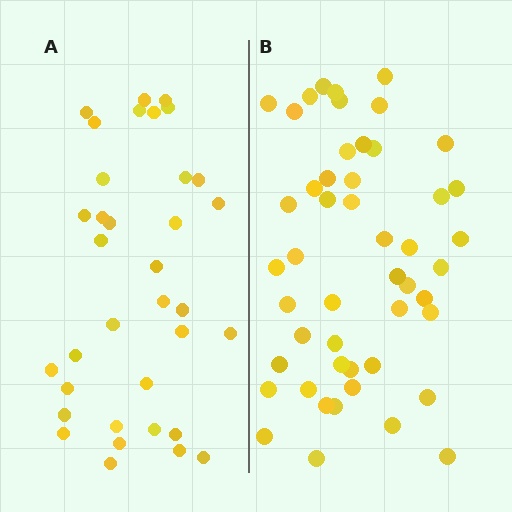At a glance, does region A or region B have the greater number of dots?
Region B (the right region) has more dots.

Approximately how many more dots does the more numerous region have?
Region B has approximately 15 more dots than region A.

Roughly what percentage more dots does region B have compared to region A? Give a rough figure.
About 40% more.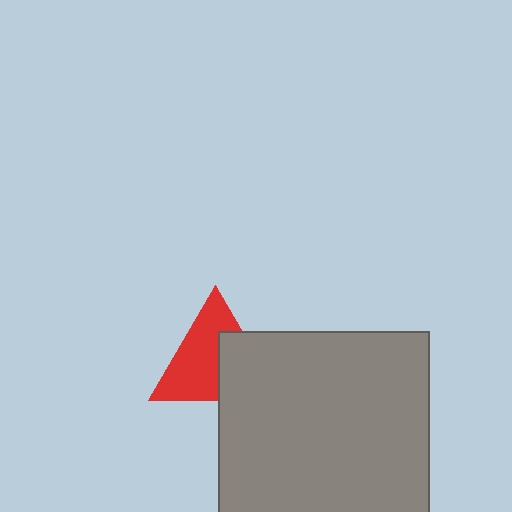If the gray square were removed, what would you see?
You would see the complete red triangle.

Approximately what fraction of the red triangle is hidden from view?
Roughly 40% of the red triangle is hidden behind the gray square.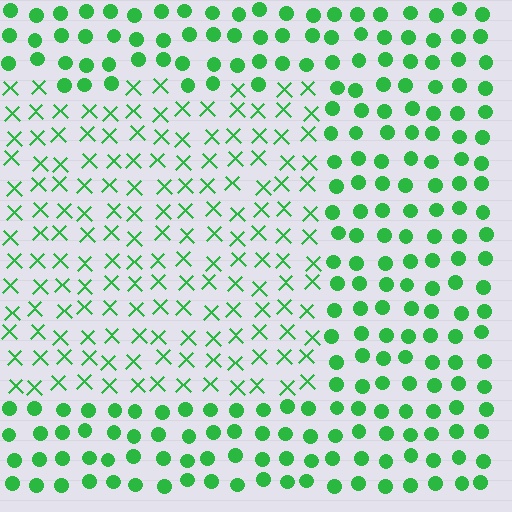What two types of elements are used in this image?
The image uses X marks inside the rectangle region and circles outside it.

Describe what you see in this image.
The image is filled with small green elements arranged in a uniform grid. A rectangle-shaped region contains X marks, while the surrounding area contains circles. The boundary is defined purely by the change in element shape.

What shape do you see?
I see a rectangle.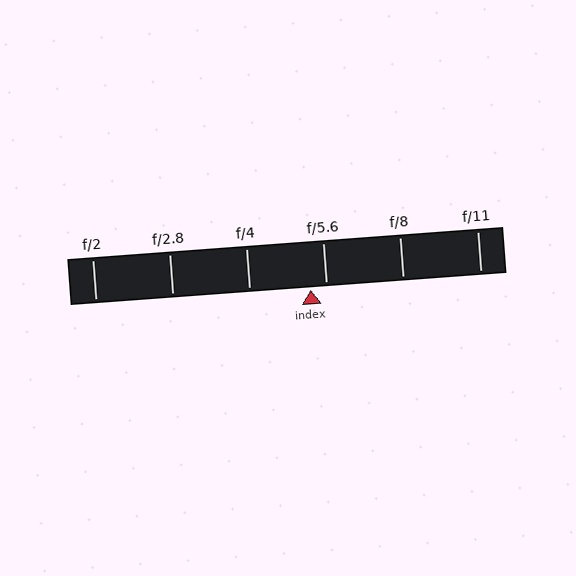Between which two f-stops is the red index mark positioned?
The index mark is between f/4 and f/5.6.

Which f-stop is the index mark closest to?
The index mark is closest to f/5.6.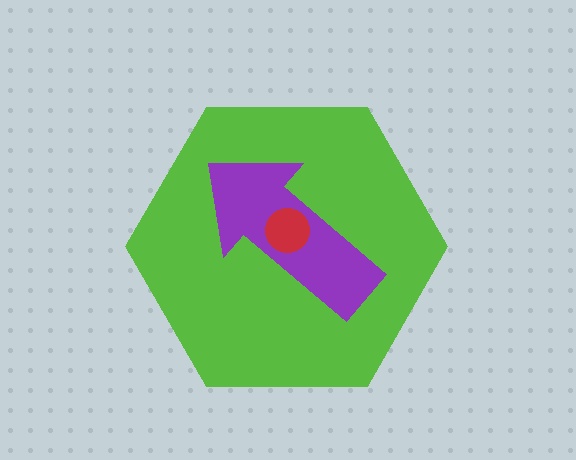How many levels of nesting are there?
3.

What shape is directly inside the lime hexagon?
The purple arrow.